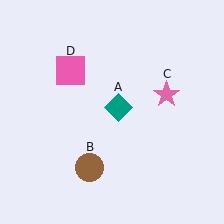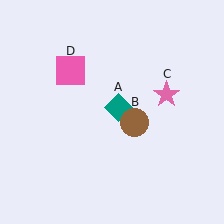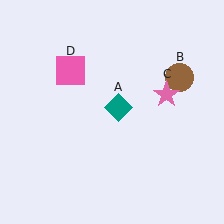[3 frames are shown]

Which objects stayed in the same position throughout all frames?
Teal diamond (object A) and pink star (object C) and pink square (object D) remained stationary.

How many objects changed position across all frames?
1 object changed position: brown circle (object B).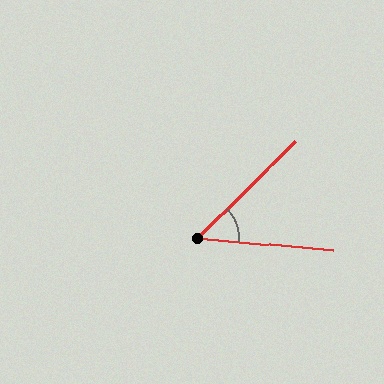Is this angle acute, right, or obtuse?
It is acute.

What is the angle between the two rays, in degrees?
Approximately 50 degrees.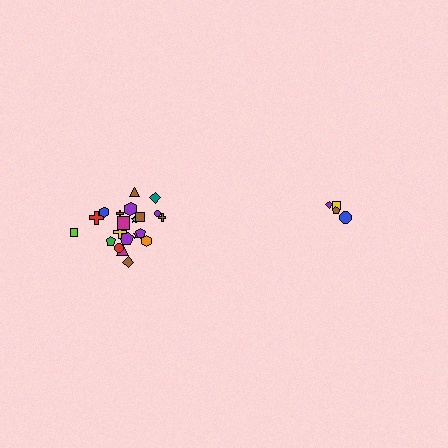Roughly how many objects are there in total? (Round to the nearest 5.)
Roughly 25 objects in total.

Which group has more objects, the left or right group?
The left group.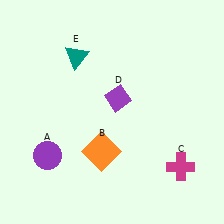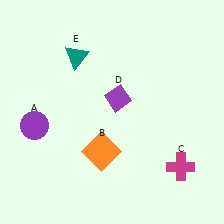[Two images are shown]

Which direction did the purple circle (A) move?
The purple circle (A) moved up.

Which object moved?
The purple circle (A) moved up.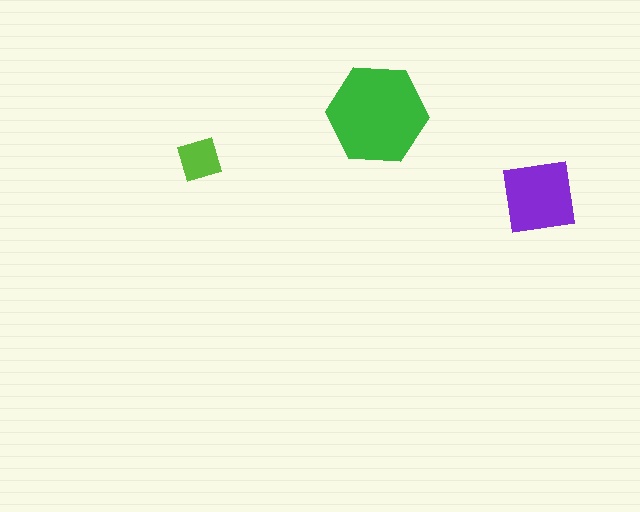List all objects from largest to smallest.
The green hexagon, the purple square, the lime square.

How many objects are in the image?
There are 3 objects in the image.